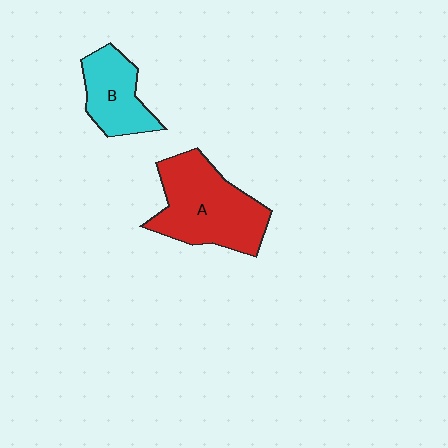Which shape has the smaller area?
Shape B (cyan).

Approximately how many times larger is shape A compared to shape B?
Approximately 1.7 times.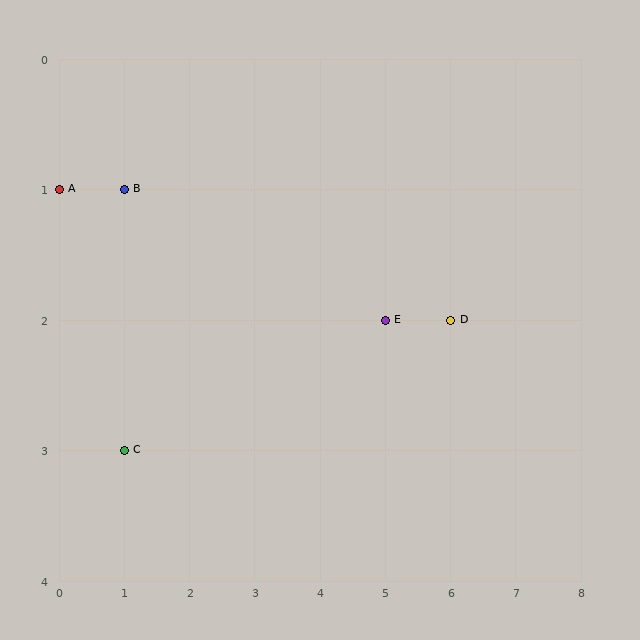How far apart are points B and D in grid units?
Points B and D are 5 columns and 1 row apart (about 5.1 grid units diagonally).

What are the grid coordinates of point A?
Point A is at grid coordinates (0, 1).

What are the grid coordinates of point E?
Point E is at grid coordinates (5, 2).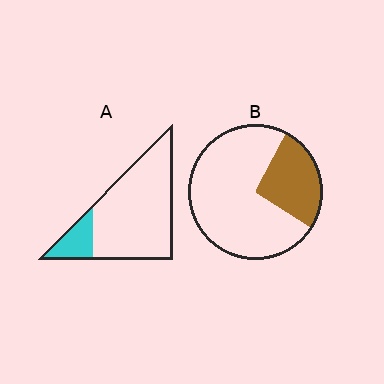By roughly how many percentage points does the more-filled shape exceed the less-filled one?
By roughly 10 percentage points (B over A).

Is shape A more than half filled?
No.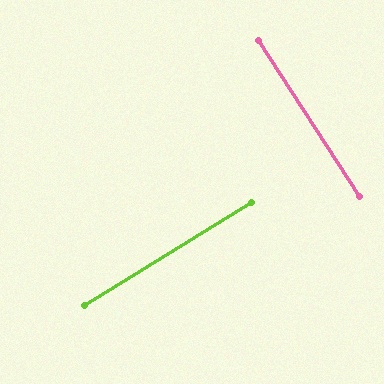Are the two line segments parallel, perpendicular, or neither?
Perpendicular — they meet at approximately 89°.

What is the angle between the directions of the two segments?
Approximately 89 degrees.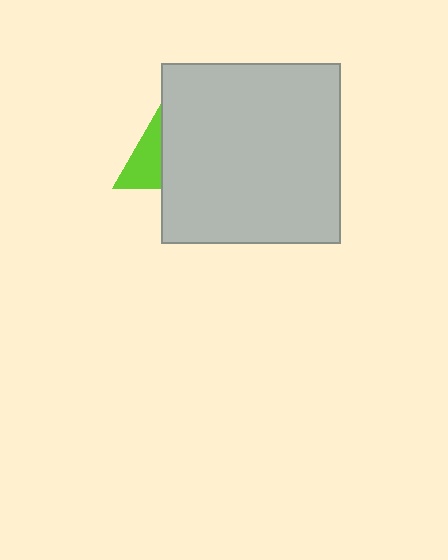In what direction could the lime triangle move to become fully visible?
The lime triangle could move left. That would shift it out from behind the light gray square entirely.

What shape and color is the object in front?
The object in front is a light gray square.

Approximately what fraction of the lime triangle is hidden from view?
Roughly 67% of the lime triangle is hidden behind the light gray square.